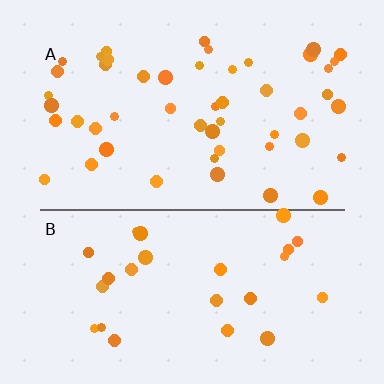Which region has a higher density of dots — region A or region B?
A (the top).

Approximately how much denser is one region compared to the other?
Approximately 1.8× — region A over region B.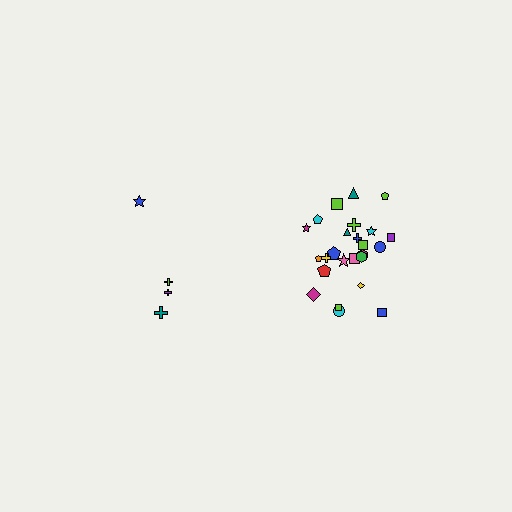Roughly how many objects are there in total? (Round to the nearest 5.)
Roughly 30 objects in total.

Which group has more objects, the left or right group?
The right group.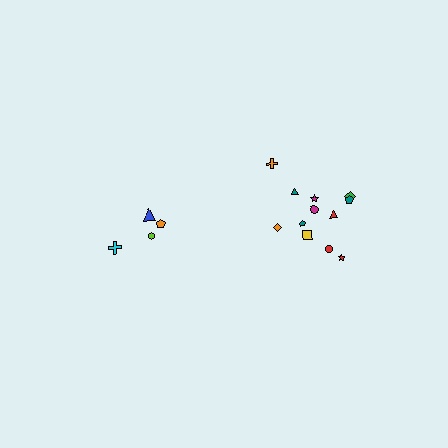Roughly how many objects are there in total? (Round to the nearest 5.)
Roughly 15 objects in total.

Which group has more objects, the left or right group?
The right group.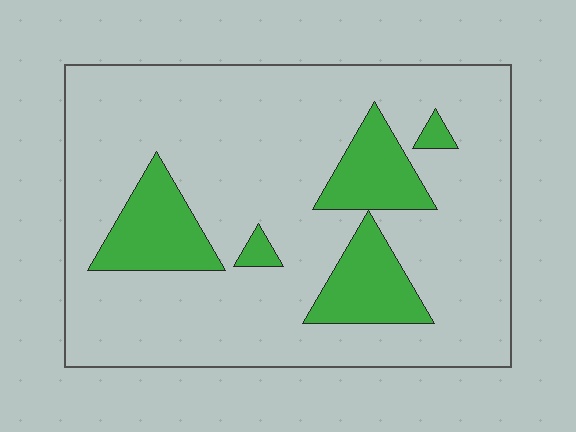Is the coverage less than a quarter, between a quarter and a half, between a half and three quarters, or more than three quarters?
Less than a quarter.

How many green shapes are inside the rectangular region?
5.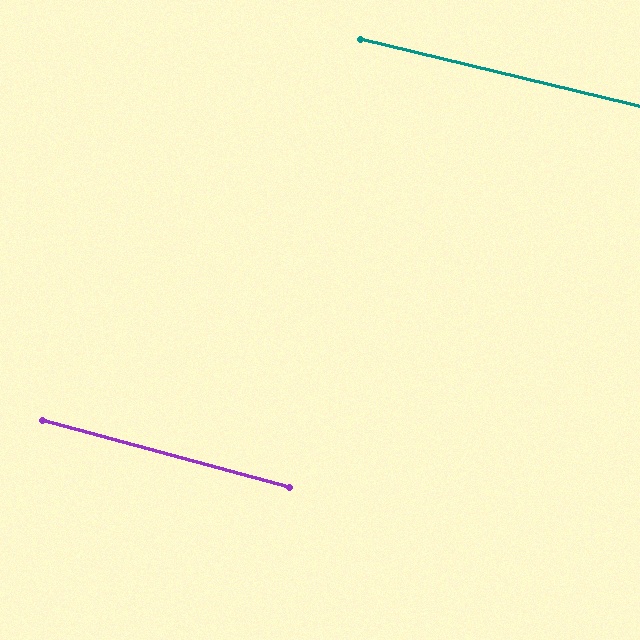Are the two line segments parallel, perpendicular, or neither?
Parallel — their directions differ by only 1.7°.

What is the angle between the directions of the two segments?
Approximately 2 degrees.